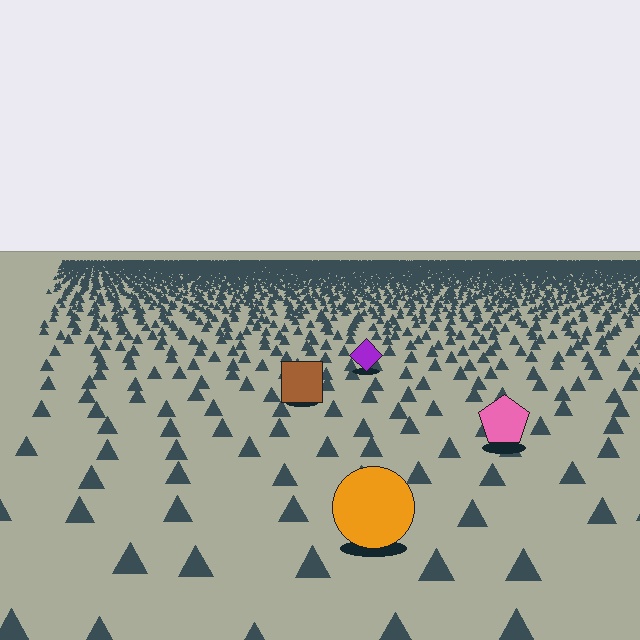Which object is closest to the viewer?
The orange circle is closest. The texture marks near it are larger and more spread out.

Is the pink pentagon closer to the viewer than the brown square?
Yes. The pink pentagon is closer — you can tell from the texture gradient: the ground texture is coarser near it.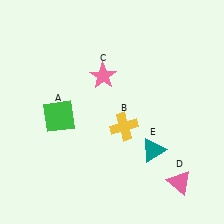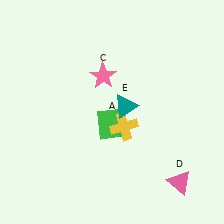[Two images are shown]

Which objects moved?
The objects that moved are: the green square (A), the teal triangle (E).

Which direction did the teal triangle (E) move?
The teal triangle (E) moved up.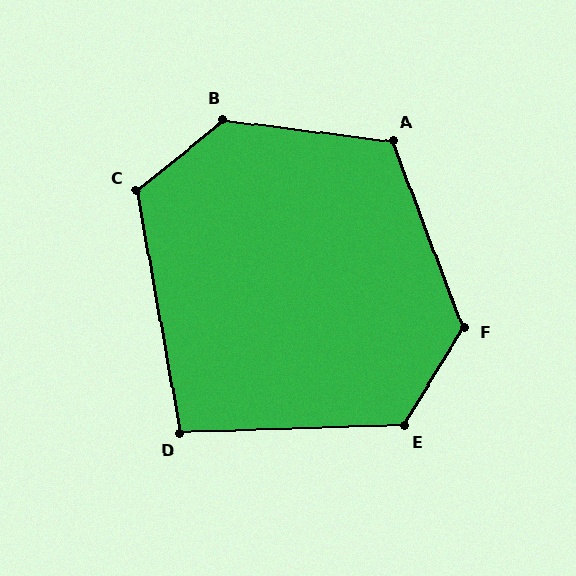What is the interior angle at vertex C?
Approximately 119 degrees (obtuse).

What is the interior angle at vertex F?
Approximately 128 degrees (obtuse).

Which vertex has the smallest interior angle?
D, at approximately 99 degrees.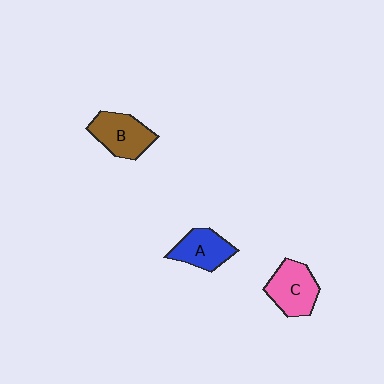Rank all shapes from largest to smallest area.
From largest to smallest: C (pink), B (brown), A (blue).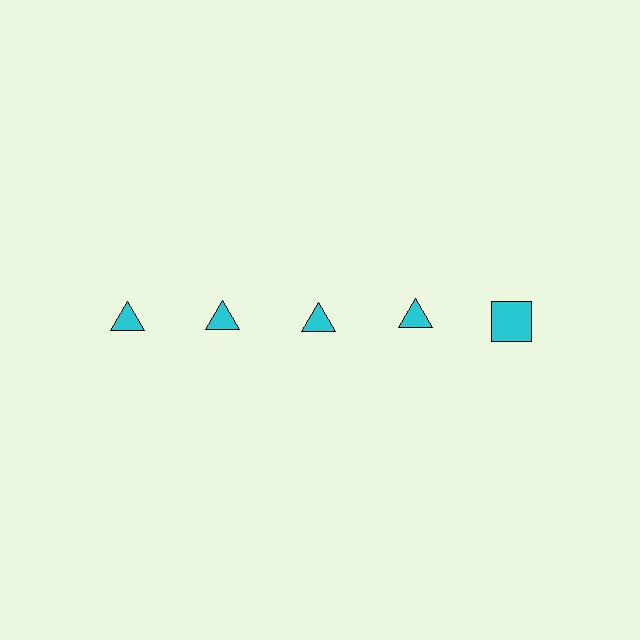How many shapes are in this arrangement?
There are 5 shapes arranged in a grid pattern.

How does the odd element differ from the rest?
It has a different shape: square instead of triangle.